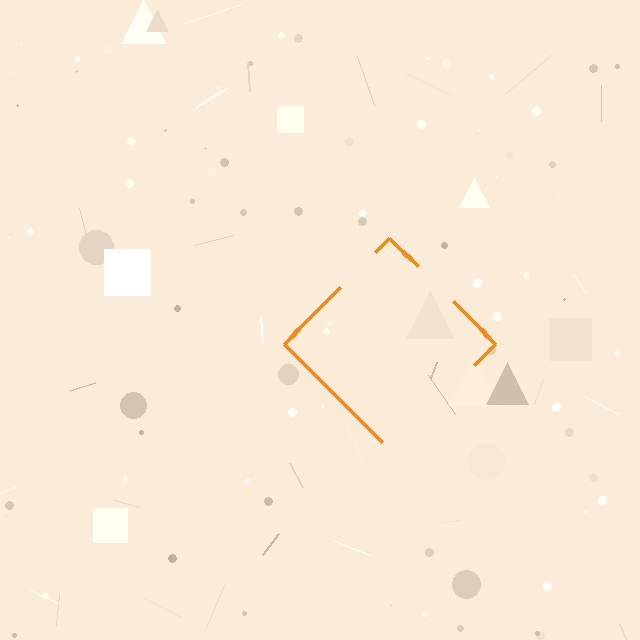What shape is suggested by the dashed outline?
The dashed outline suggests a diamond.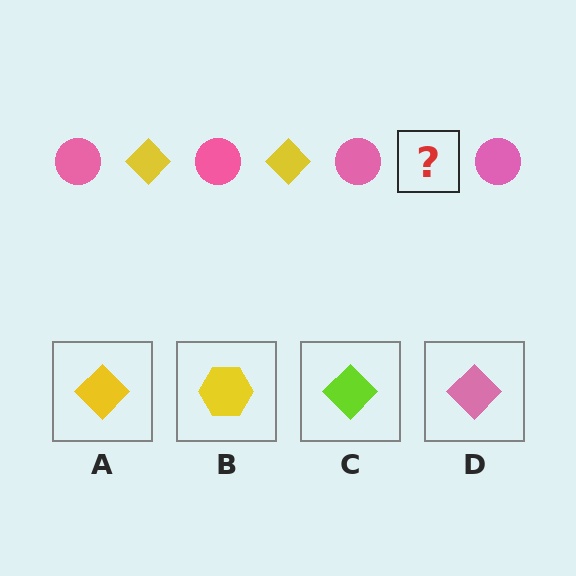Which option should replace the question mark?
Option A.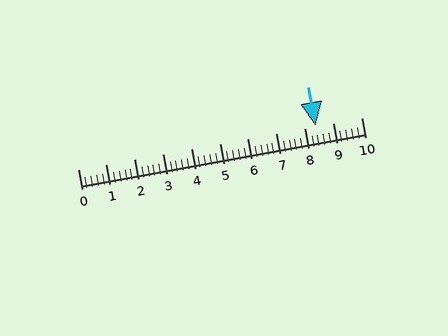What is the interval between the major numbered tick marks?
The major tick marks are spaced 1 units apart.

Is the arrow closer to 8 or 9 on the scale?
The arrow is closer to 8.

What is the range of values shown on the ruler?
The ruler shows values from 0 to 10.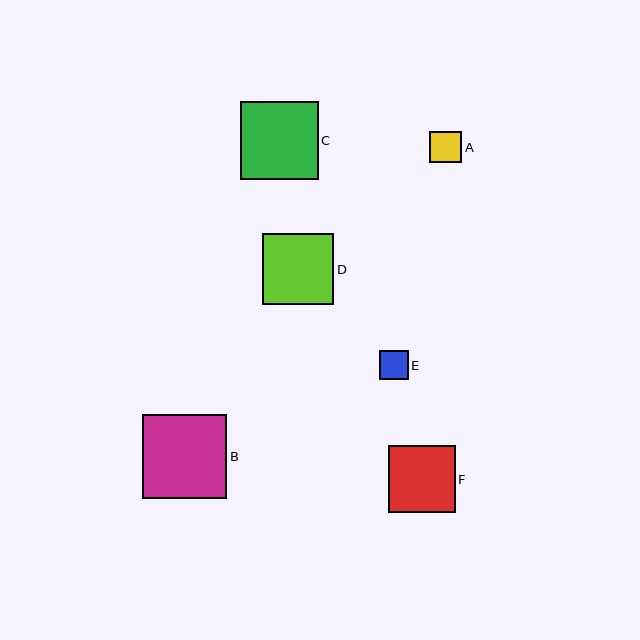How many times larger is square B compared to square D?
Square B is approximately 1.2 times the size of square D.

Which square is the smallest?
Square E is the smallest with a size of approximately 29 pixels.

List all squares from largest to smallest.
From largest to smallest: B, C, D, F, A, E.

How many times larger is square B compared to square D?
Square B is approximately 1.2 times the size of square D.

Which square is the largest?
Square B is the largest with a size of approximately 84 pixels.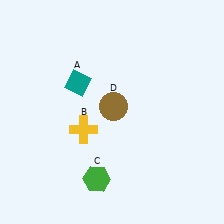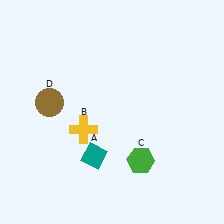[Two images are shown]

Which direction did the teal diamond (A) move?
The teal diamond (A) moved down.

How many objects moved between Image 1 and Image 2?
3 objects moved between the two images.